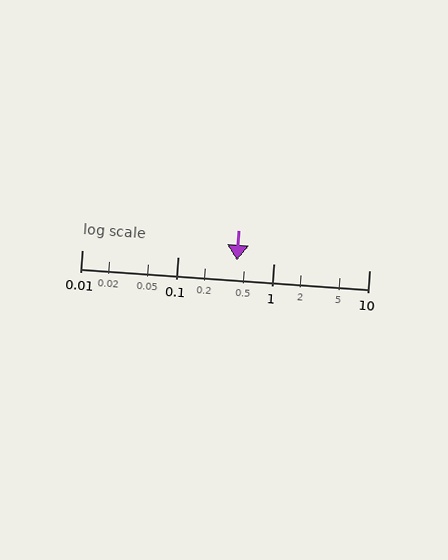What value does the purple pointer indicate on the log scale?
The pointer indicates approximately 0.42.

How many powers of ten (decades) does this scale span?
The scale spans 3 decades, from 0.01 to 10.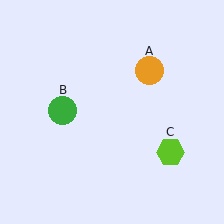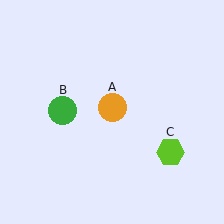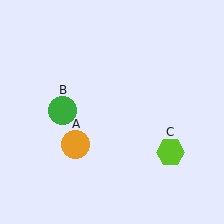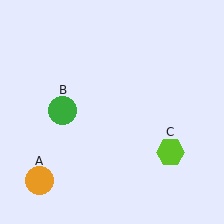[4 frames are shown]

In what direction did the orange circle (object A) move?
The orange circle (object A) moved down and to the left.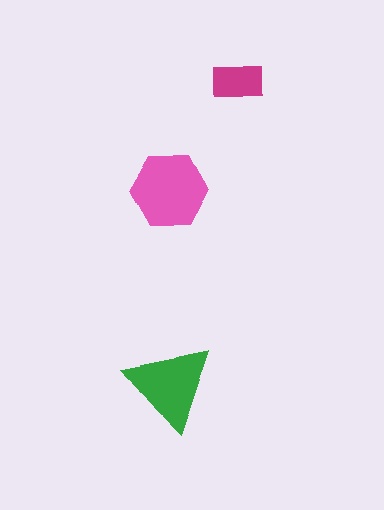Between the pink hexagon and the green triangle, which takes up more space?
The pink hexagon.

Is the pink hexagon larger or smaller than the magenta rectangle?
Larger.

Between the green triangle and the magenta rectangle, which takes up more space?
The green triangle.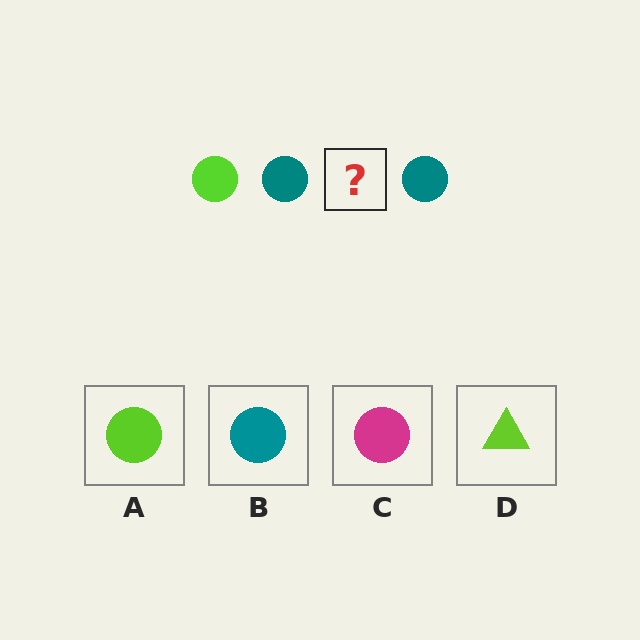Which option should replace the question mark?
Option A.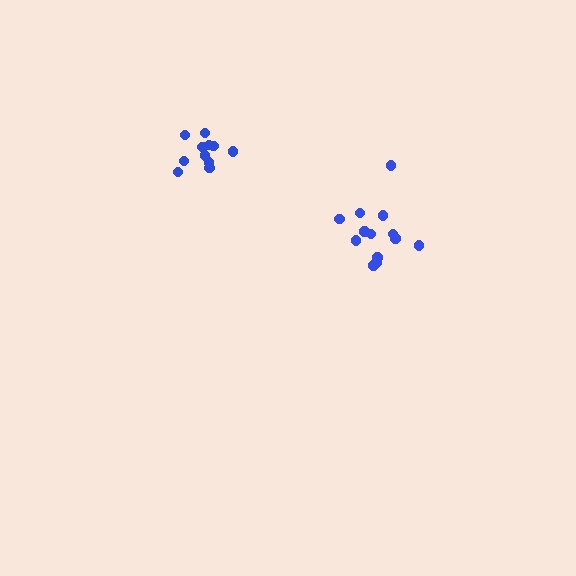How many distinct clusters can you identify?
There are 2 distinct clusters.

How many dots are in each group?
Group 1: 13 dots, Group 2: 11 dots (24 total).